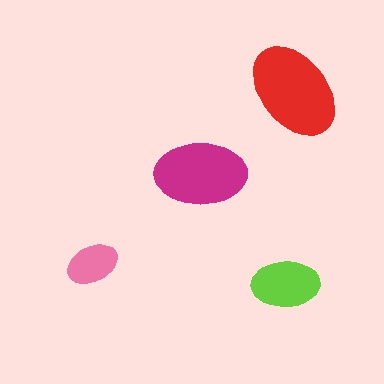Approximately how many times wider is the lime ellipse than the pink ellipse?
About 1.5 times wider.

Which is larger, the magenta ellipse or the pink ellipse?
The magenta one.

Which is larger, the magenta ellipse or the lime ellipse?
The magenta one.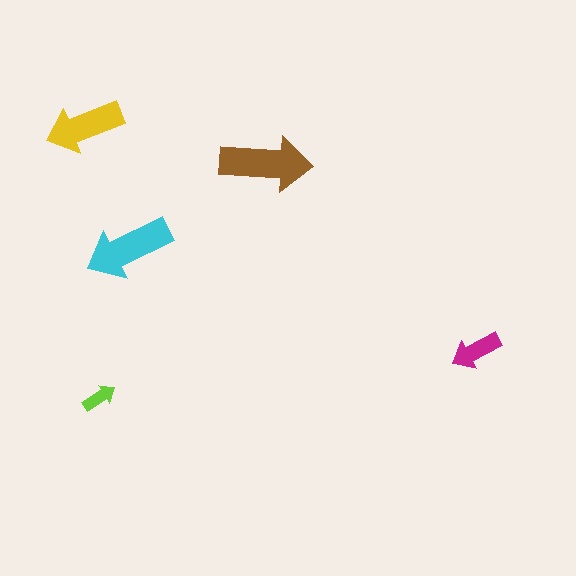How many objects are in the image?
There are 5 objects in the image.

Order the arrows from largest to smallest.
the brown one, the cyan one, the yellow one, the magenta one, the lime one.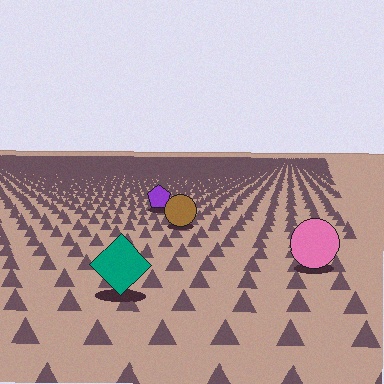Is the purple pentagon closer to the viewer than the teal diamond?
No. The teal diamond is closer — you can tell from the texture gradient: the ground texture is coarser near it.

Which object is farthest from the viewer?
The purple pentagon is farthest from the viewer. It appears smaller and the ground texture around it is denser.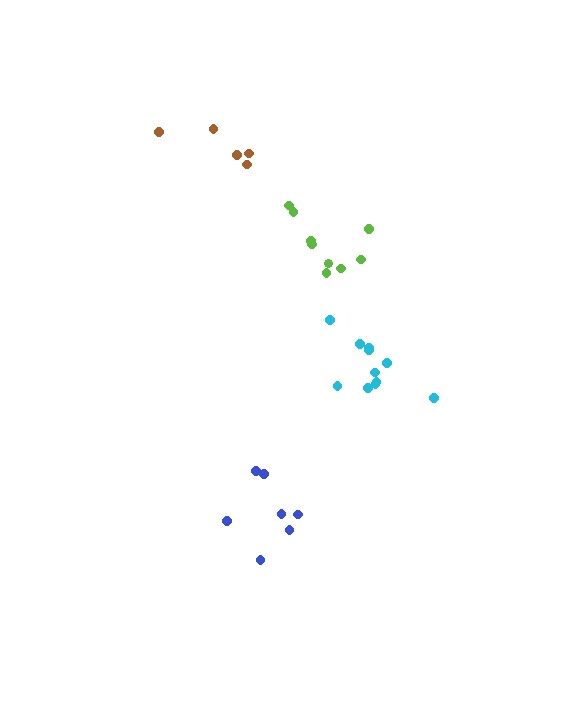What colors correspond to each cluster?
The clusters are colored: blue, lime, cyan, brown.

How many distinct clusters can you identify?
There are 4 distinct clusters.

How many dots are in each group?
Group 1: 7 dots, Group 2: 9 dots, Group 3: 11 dots, Group 4: 5 dots (32 total).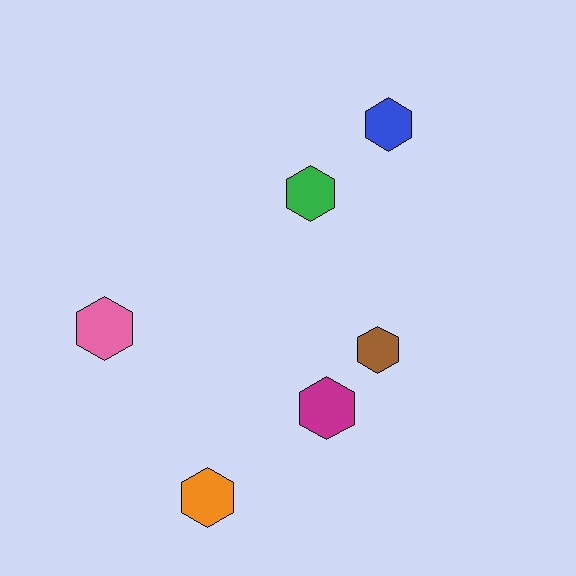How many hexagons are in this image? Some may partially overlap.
There are 6 hexagons.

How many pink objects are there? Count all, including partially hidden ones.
There is 1 pink object.